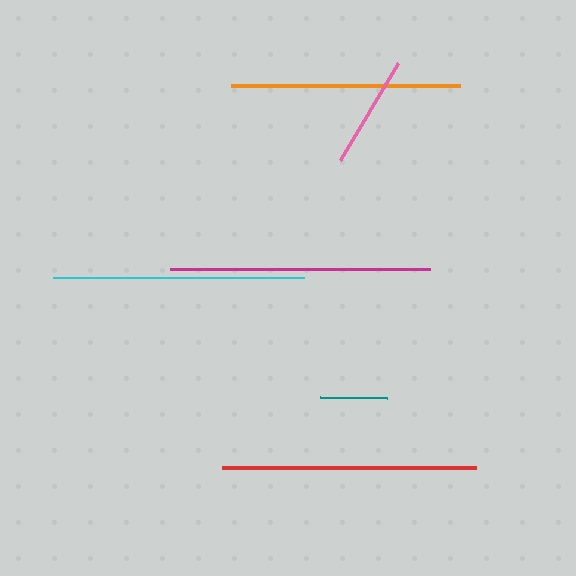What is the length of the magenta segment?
The magenta segment is approximately 260 pixels long.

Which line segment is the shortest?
The teal line is the shortest at approximately 67 pixels.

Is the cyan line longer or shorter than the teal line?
The cyan line is longer than the teal line.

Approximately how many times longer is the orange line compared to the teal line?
The orange line is approximately 3.4 times the length of the teal line.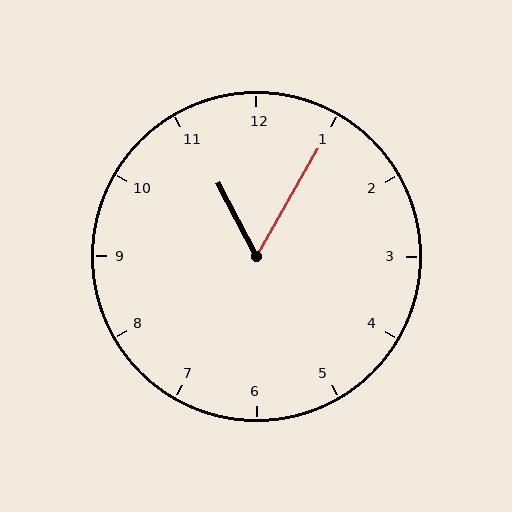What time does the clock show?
11:05.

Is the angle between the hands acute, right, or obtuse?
It is acute.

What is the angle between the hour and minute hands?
Approximately 58 degrees.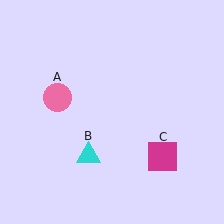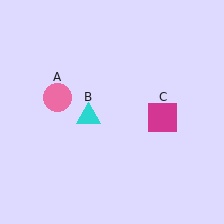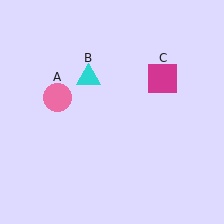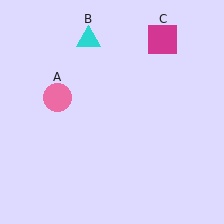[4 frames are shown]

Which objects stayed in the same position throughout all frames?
Pink circle (object A) remained stationary.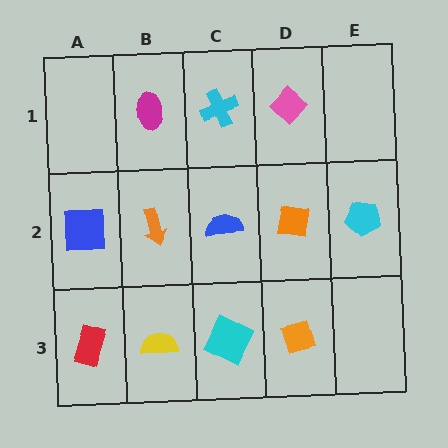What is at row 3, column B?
A yellow semicircle.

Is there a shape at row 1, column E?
No, that cell is empty.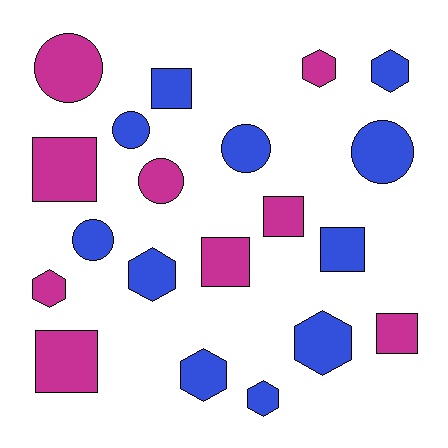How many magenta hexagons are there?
There are 2 magenta hexagons.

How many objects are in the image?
There are 20 objects.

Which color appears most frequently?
Blue, with 11 objects.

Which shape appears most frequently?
Hexagon, with 7 objects.